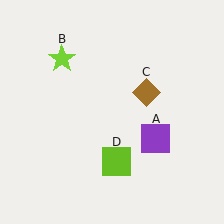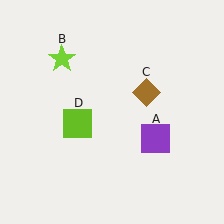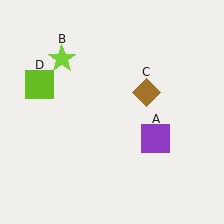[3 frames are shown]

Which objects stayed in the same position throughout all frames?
Purple square (object A) and lime star (object B) and brown diamond (object C) remained stationary.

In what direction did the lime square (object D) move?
The lime square (object D) moved up and to the left.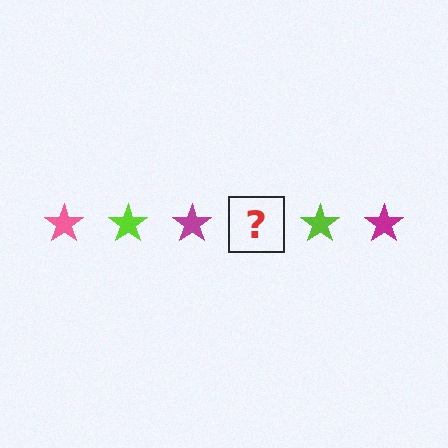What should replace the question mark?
The question mark should be replaced with a pink star.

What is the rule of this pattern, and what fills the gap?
The rule is that the pattern cycles through pink, lime, magenta stars. The gap should be filled with a pink star.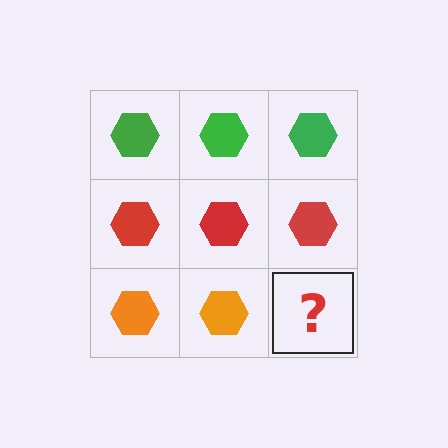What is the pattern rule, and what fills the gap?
The rule is that each row has a consistent color. The gap should be filled with an orange hexagon.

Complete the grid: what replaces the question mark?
The question mark should be replaced with an orange hexagon.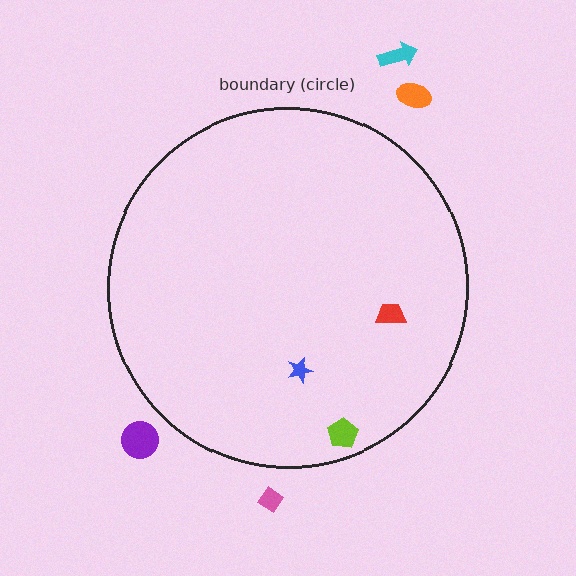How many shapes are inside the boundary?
3 inside, 4 outside.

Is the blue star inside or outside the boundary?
Inside.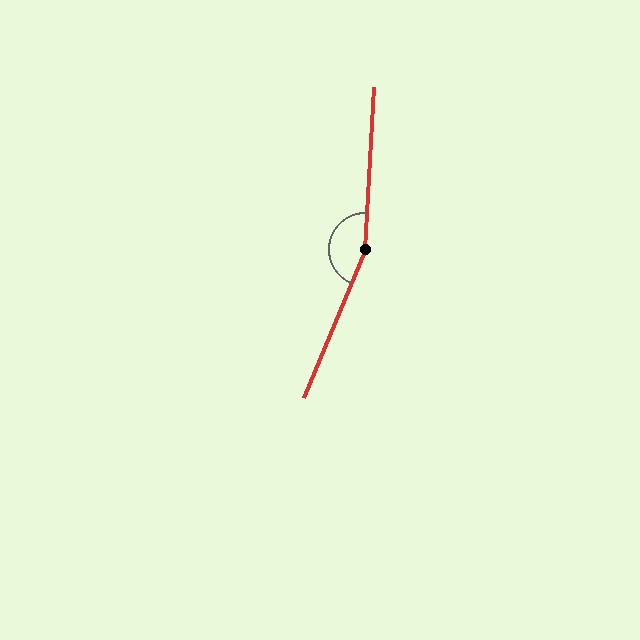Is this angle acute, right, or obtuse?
It is obtuse.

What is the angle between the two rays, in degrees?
Approximately 160 degrees.